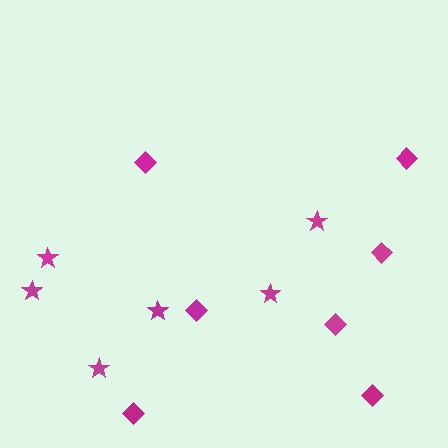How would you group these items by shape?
There are 2 groups: one group of stars (6) and one group of diamonds (7).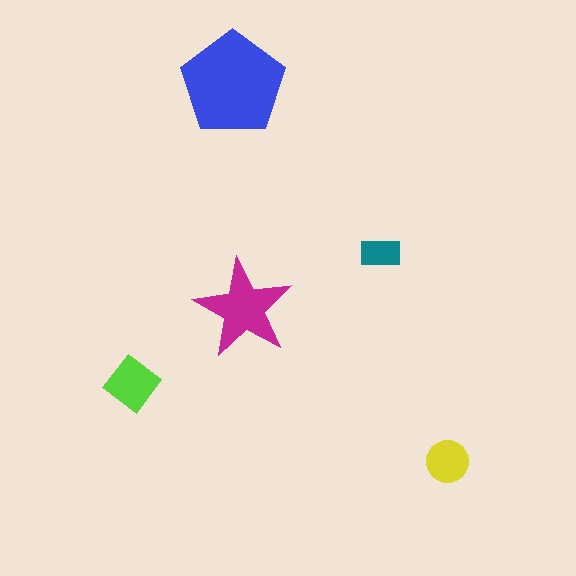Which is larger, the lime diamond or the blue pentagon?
The blue pentagon.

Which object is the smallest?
The teal rectangle.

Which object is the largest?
The blue pentagon.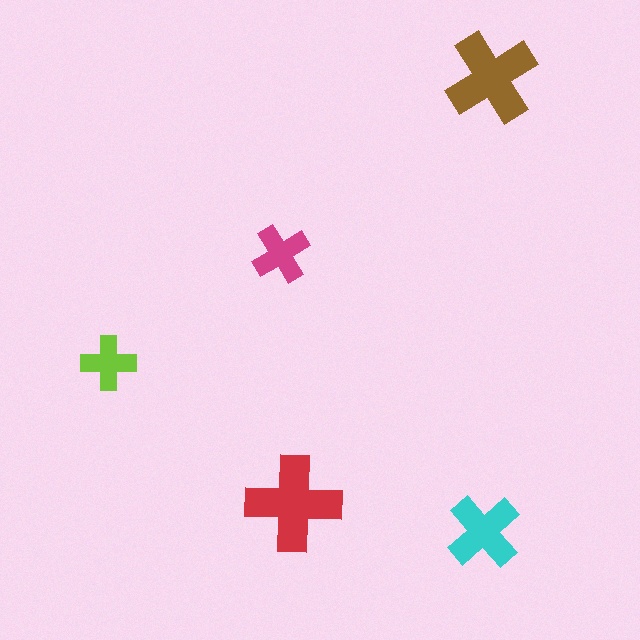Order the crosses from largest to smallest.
the red one, the brown one, the cyan one, the magenta one, the lime one.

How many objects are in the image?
There are 5 objects in the image.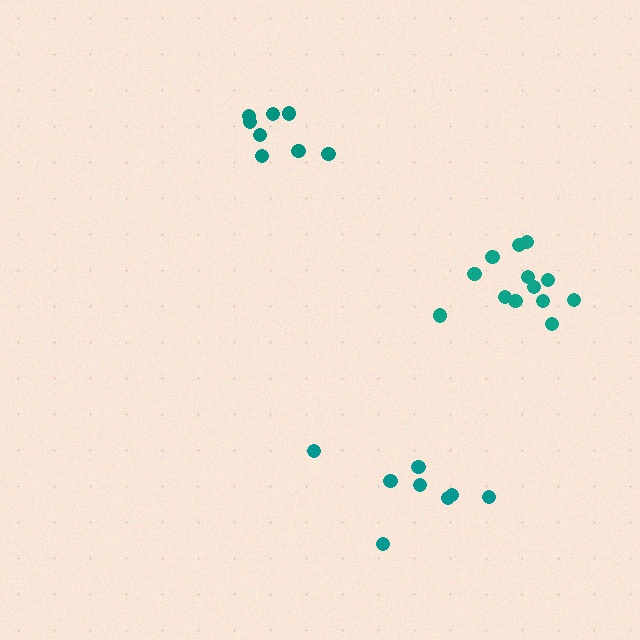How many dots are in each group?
Group 1: 8 dots, Group 2: 8 dots, Group 3: 13 dots (29 total).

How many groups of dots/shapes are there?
There are 3 groups.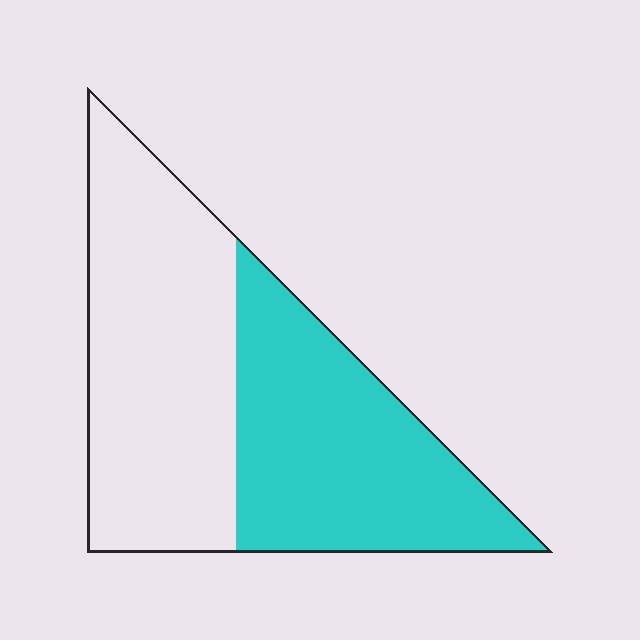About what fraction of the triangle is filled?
About one half (1/2).